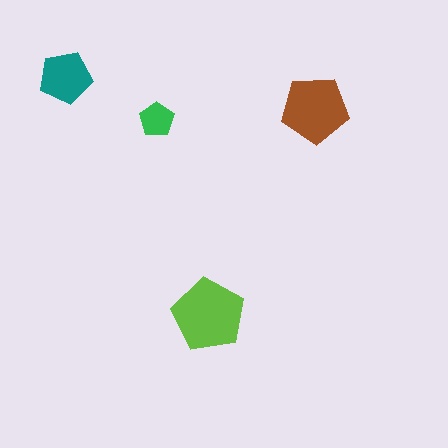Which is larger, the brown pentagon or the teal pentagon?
The brown one.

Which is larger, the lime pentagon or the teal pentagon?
The lime one.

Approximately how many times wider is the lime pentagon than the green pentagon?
About 2 times wider.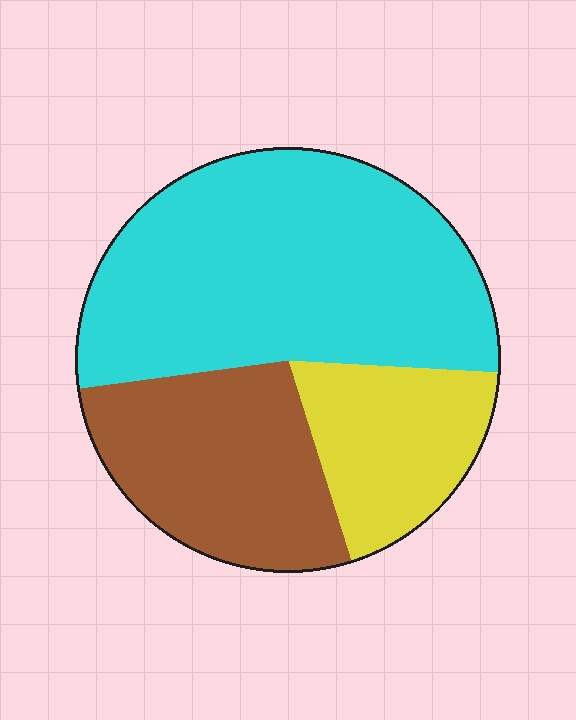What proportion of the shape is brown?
Brown covers roughly 30% of the shape.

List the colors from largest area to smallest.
From largest to smallest: cyan, brown, yellow.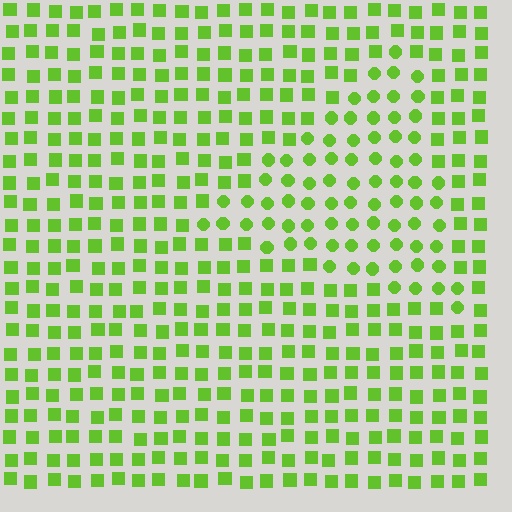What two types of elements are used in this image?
The image uses circles inside the triangle region and squares outside it.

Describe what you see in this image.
The image is filled with small lime elements arranged in a uniform grid. A triangle-shaped region contains circles, while the surrounding area contains squares. The boundary is defined purely by the change in element shape.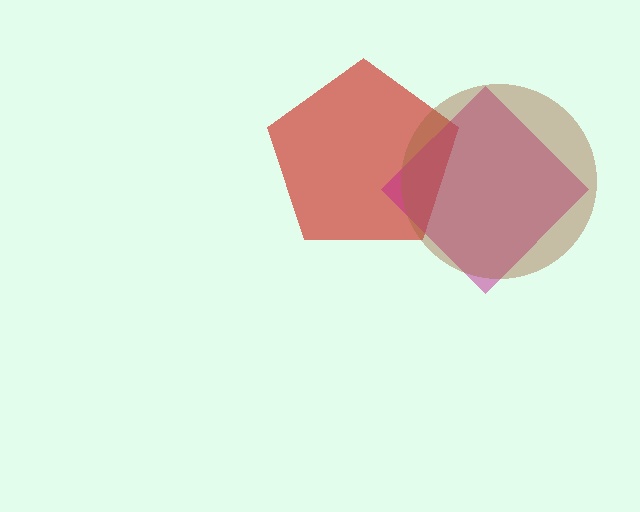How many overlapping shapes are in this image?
There are 3 overlapping shapes in the image.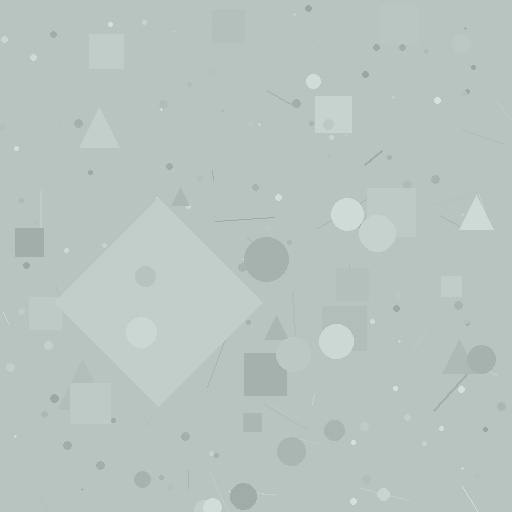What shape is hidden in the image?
A diamond is hidden in the image.